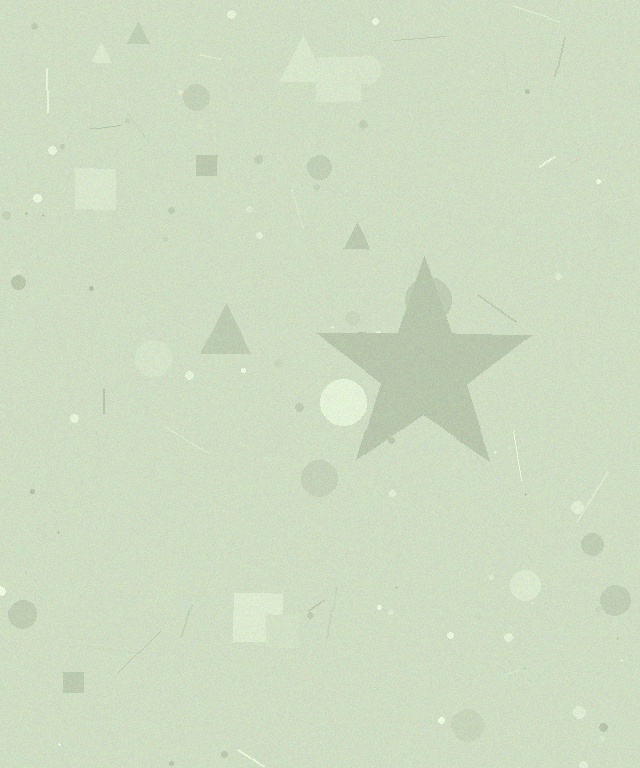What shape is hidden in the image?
A star is hidden in the image.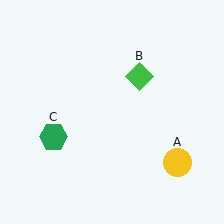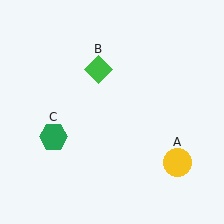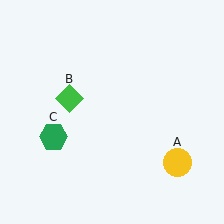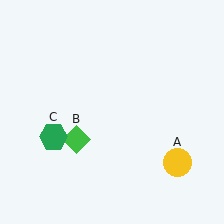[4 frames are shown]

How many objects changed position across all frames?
1 object changed position: green diamond (object B).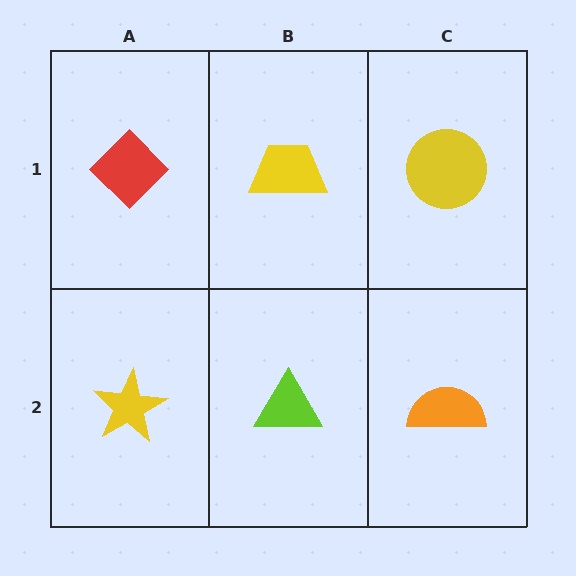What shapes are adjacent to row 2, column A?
A red diamond (row 1, column A), a lime triangle (row 2, column B).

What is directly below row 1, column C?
An orange semicircle.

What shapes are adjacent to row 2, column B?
A yellow trapezoid (row 1, column B), a yellow star (row 2, column A), an orange semicircle (row 2, column C).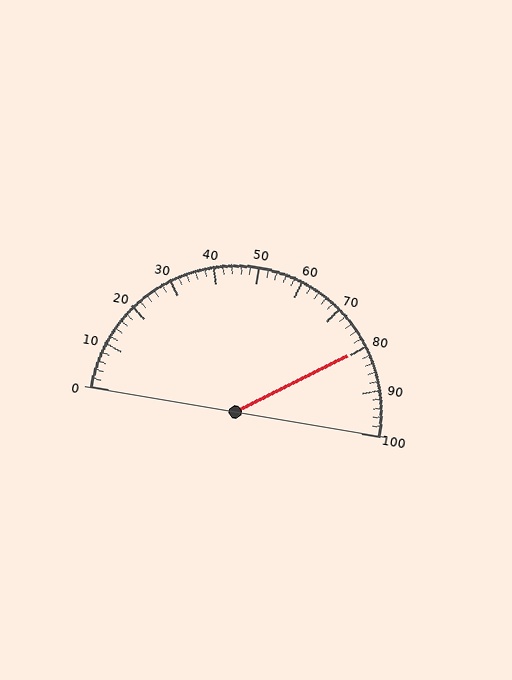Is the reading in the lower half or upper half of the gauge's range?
The reading is in the upper half of the range (0 to 100).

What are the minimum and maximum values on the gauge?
The gauge ranges from 0 to 100.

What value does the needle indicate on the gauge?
The needle indicates approximately 80.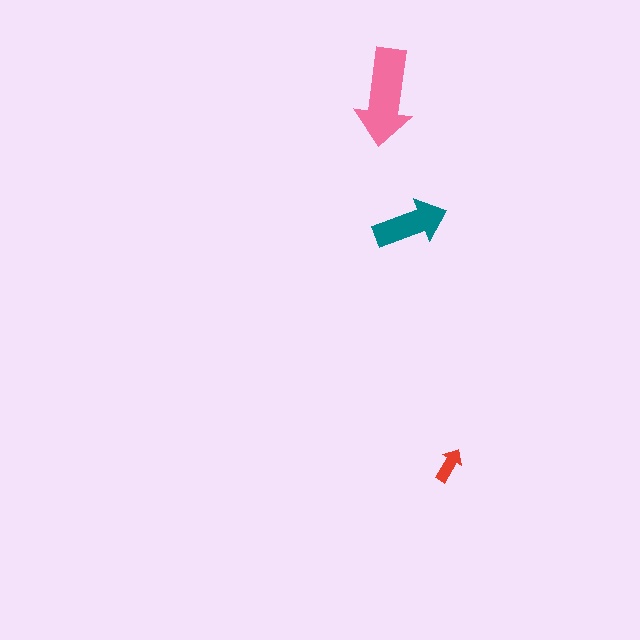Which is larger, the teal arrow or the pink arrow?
The pink one.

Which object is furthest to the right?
The red arrow is rightmost.